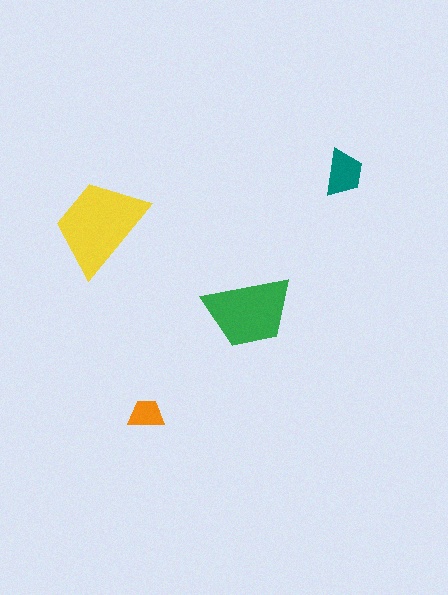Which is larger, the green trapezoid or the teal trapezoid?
The green one.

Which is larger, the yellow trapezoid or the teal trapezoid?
The yellow one.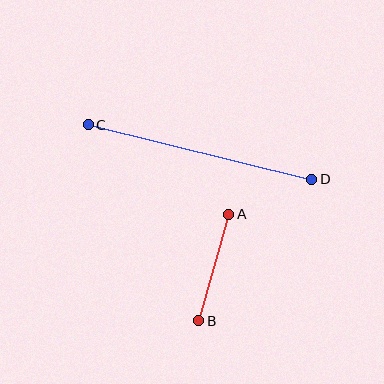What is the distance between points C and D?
The distance is approximately 230 pixels.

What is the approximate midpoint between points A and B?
The midpoint is at approximately (214, 267) pixels.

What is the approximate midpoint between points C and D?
The midpoint is at approximately (200, 152) pixels.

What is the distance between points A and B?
The distance is approximately 111 pixels.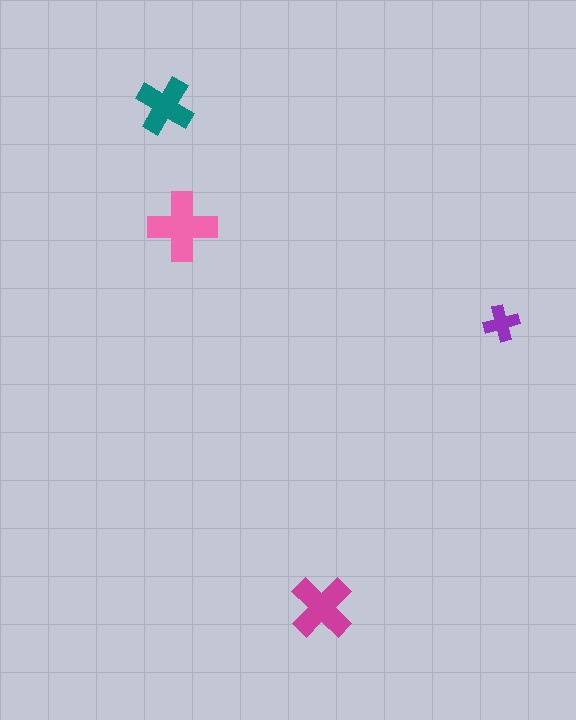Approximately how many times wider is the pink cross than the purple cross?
About 2 times wider.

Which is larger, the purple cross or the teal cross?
The teal one.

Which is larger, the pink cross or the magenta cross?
The pink one.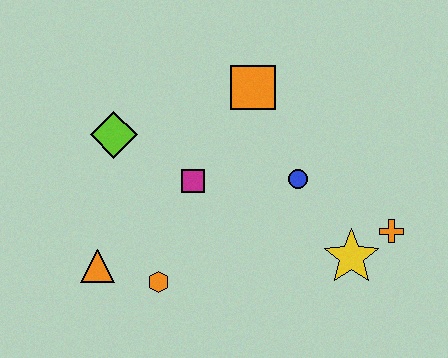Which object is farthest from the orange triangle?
The orange cross is farthest from the orange triangle.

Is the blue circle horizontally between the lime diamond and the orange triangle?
No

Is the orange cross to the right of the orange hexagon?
Yes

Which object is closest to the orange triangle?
The orange hexagon is closest to the orange triangle.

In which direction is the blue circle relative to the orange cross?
The blue circle is to the left of the orange cross.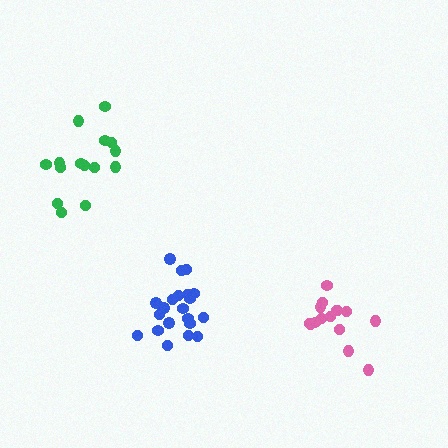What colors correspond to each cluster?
The clusters are colored: blue, green, pink.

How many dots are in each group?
Group 1: 21 dots, Group 2: 15 dots, Group 3: 15 dots (51 total).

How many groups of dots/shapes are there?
There are 3 groups.